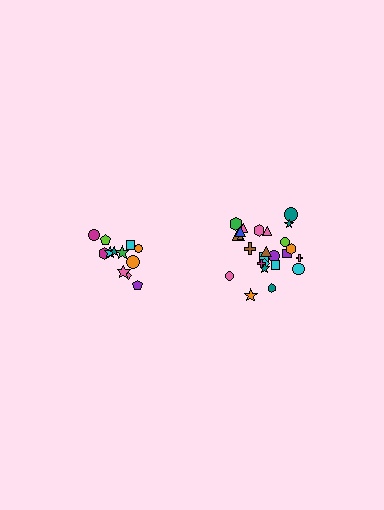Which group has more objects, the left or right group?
The right group.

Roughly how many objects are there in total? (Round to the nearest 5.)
Roughly 35 objects in total.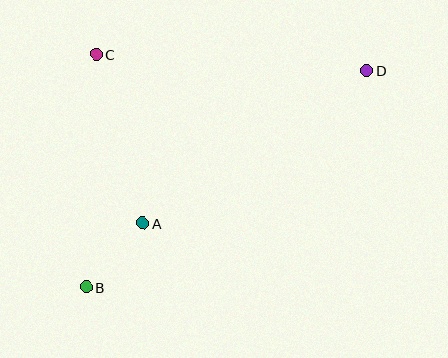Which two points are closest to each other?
Points A and B are closest to each other.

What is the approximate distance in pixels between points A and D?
The distance between A and D is approximately 271 pixels.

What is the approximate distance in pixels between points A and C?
The distance between A and C is approximately 175 pixels.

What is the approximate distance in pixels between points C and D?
The distance between C and D is approximately 271 pixels.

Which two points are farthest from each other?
Points B and D are farthest from each other.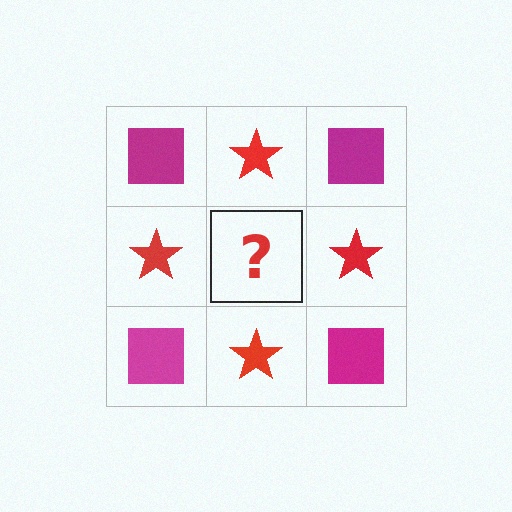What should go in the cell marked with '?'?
The missing cell should contain a magenta square.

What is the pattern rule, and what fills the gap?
The rule is that it alternates magenta square and red star in a checkerboard pattern. The gap should be filled with a magenta square.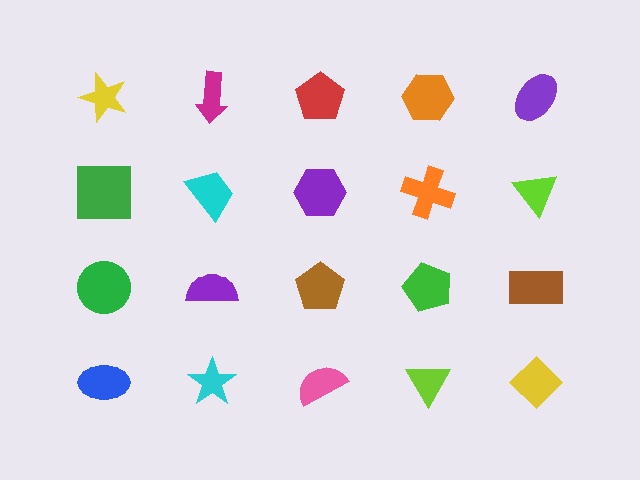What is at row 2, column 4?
An orange cross.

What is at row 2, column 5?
A lime triangle.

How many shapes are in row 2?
5 shapes.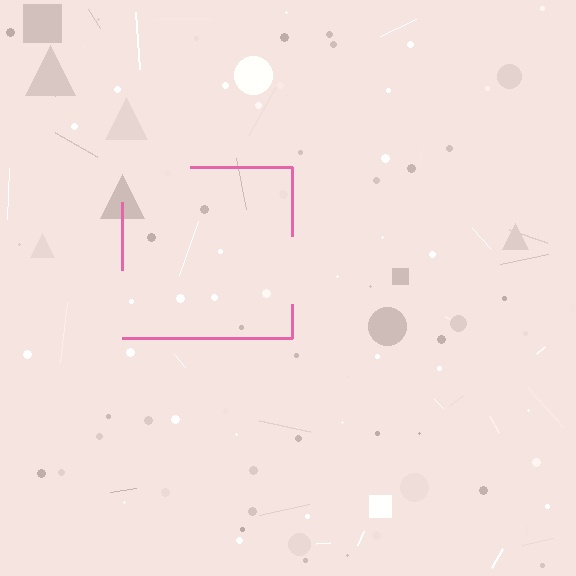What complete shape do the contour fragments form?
The contour fragments form a square.